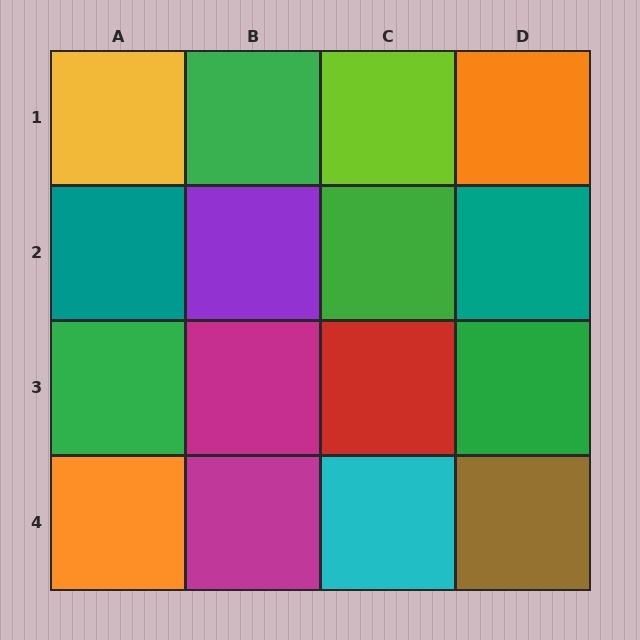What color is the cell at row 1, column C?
Lime.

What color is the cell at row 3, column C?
Red.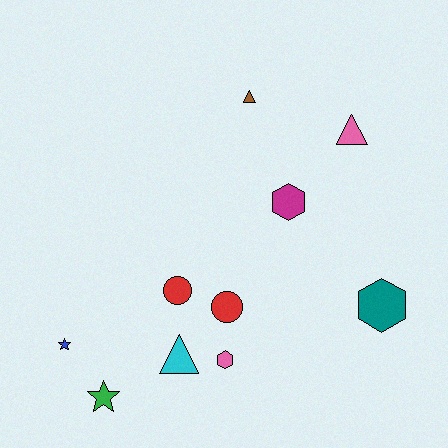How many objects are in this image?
There are 10 objects.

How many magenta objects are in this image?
There is 1 magenta object.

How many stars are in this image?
There are 2 stars.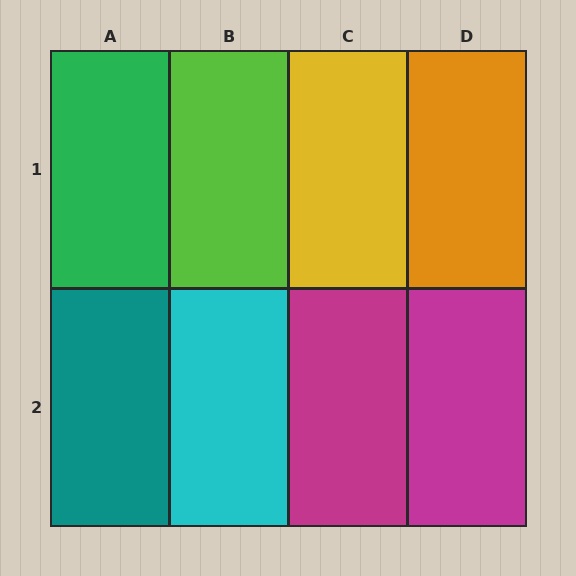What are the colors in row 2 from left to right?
Teal, cyan, magenta, magenta.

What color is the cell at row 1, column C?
Yellow.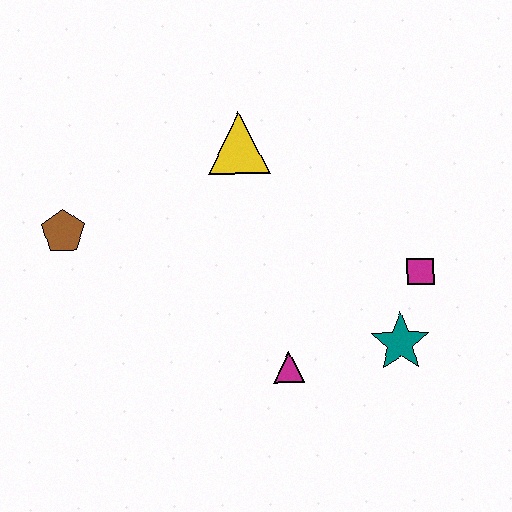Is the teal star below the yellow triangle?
Yes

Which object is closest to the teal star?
The magenta square is closest to the teal star.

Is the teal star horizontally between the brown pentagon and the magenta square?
Yes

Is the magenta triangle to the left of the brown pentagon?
No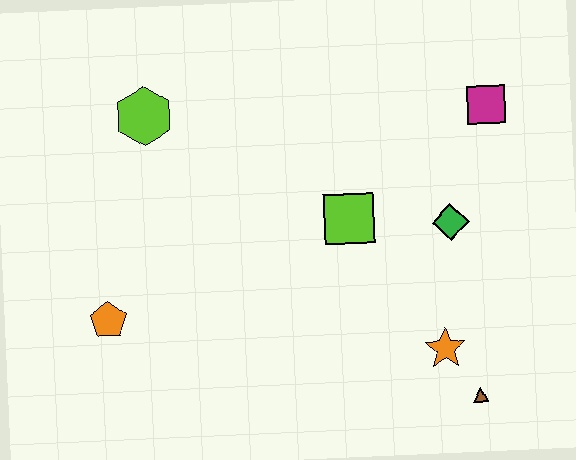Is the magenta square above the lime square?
Yes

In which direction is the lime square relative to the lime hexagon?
The lime square is to the right of the lime hexagon.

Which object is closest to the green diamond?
The lime square is closest to the green diamond.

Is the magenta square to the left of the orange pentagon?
No